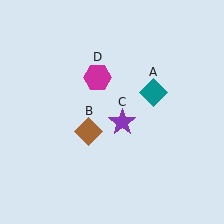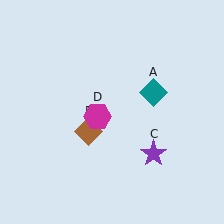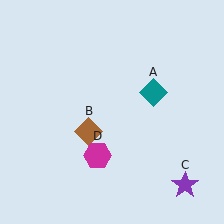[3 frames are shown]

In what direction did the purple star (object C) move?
The purple star (object C) moved down and to the right.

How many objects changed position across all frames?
2 objects changed position: purple star (object C), magenta hexagon (object D).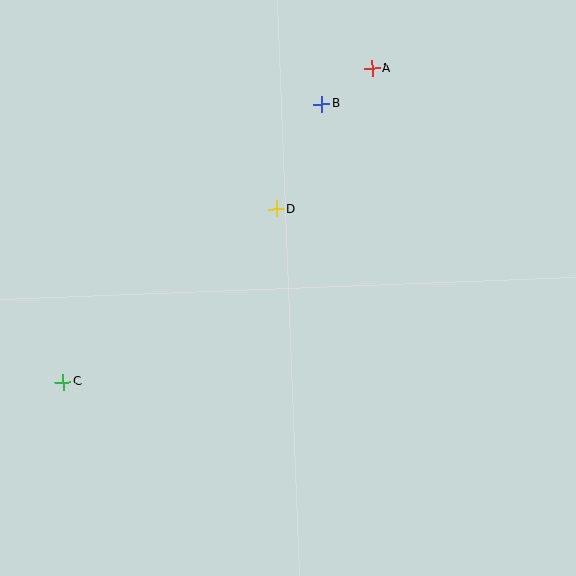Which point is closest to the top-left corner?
Point B is closest to the top-left corner.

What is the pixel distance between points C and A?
The distance between C and A is 440 pixels.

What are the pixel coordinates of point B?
Point B is at (322, 104).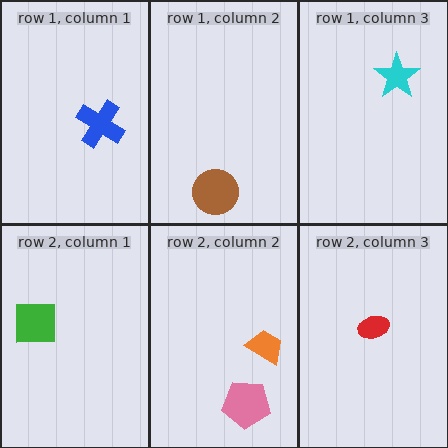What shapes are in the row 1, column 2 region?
The brown circle.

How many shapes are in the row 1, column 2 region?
1.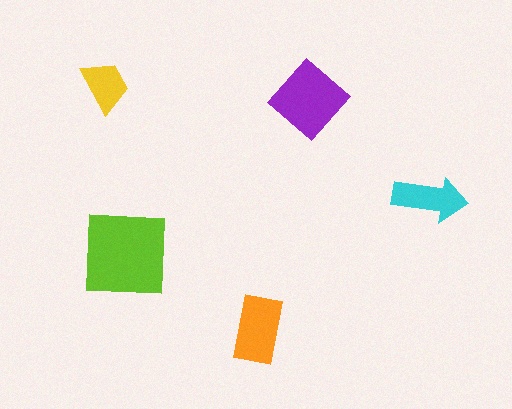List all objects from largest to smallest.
The lime square, the purple diamond, the orange rectangle, the cyan arrow, the yellow trapezoid.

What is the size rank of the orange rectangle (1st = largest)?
3rd.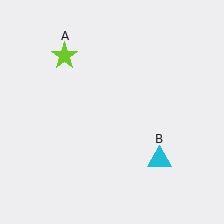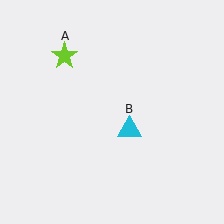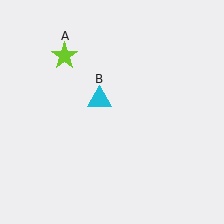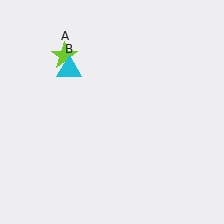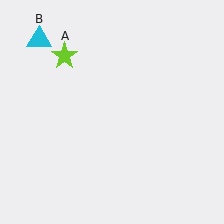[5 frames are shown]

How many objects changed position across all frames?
1 object changed position: cyan triangle (object B).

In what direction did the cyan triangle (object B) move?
The cyan triangle (object B) moved up and to the left.